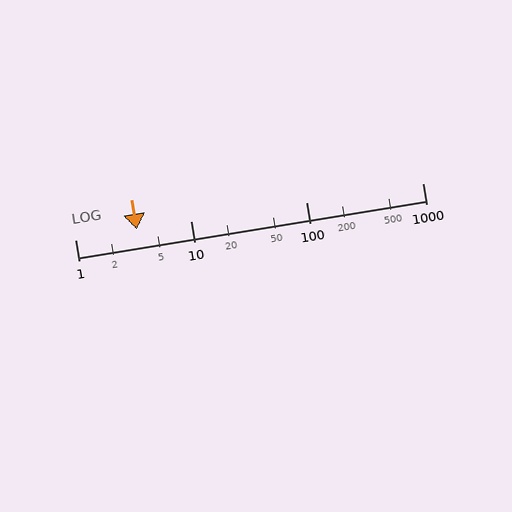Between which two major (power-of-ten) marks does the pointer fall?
The pointer is between 1 and 10.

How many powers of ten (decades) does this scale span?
The scale spans 3 decades, from 1 to 1000.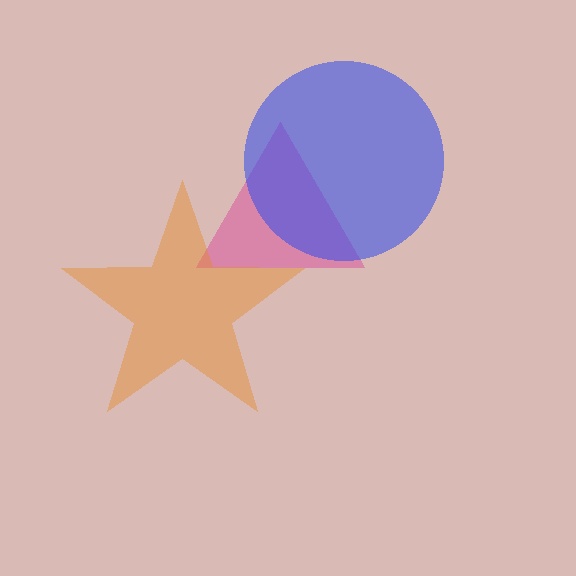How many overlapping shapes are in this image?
There are 3 overlapping shapes in the image.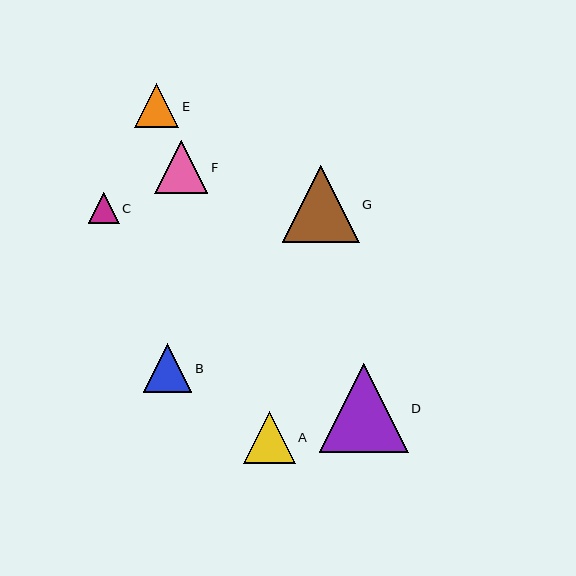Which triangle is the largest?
Triangle D is the largest with a size of approximately 89 pixels.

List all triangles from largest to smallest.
From largest to smallest: D, G, F, A, B, E, C.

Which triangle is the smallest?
Triangle C is the smallest with a size of approximately 30 pixels.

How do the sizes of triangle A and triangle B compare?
Triangle A and triangle B are approximately the same size.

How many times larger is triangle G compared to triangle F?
Triangle G is approximately 1.4 times the size of triangle F.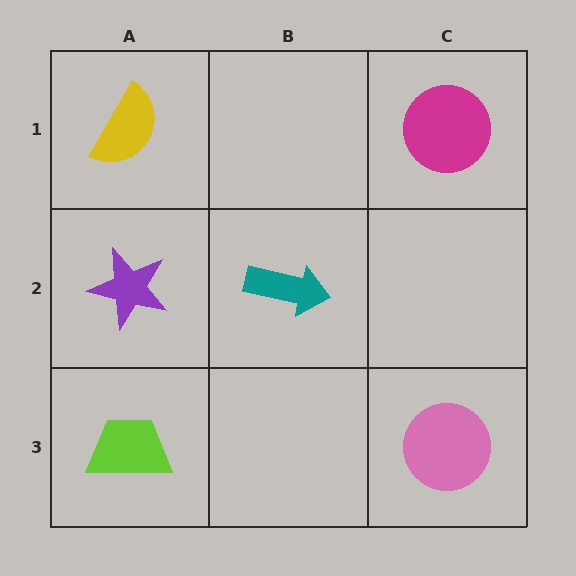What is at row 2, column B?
A teal arrow.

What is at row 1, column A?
A yellow semicircle.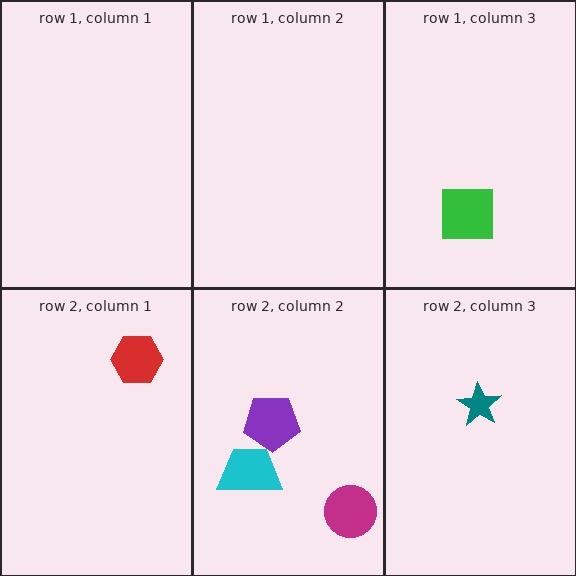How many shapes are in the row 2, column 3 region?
1.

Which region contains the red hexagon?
The row 2, column 1 region.